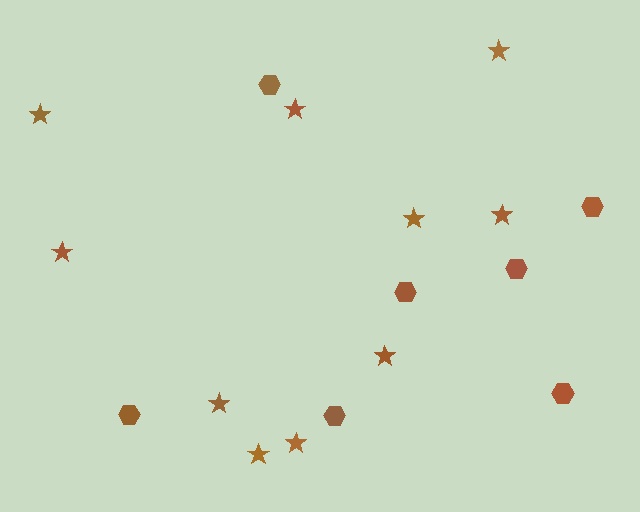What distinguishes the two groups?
There are 2 groups: one group of hexagons (7) and one group of stars (10).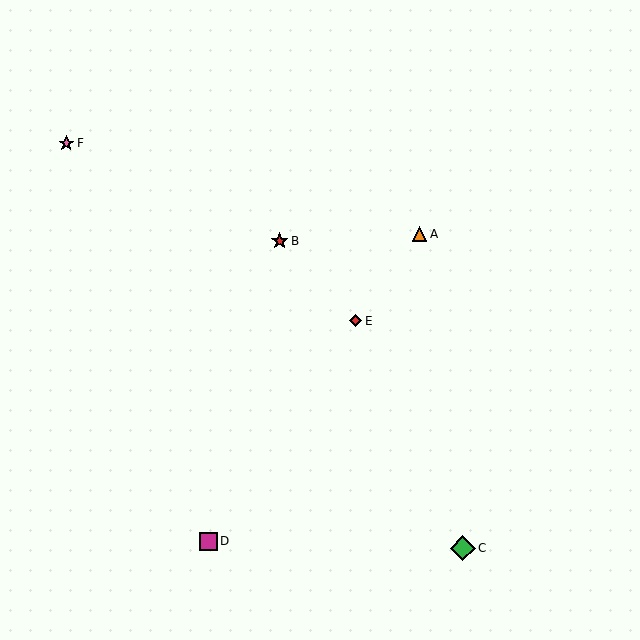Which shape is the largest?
The green diamond (labeled C) is the largest.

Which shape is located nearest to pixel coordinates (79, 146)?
The pink star (labeled F) at (66, 143) is nearest to that location.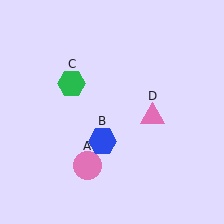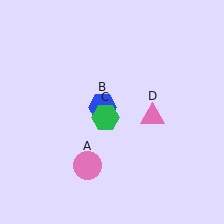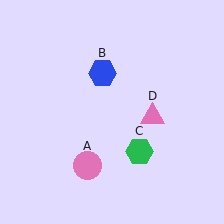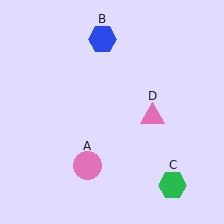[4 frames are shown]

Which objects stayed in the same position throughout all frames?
Pink circle (object A) and pink triangle (object D) remained stationary.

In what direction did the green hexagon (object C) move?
The green hexagon (object C) moved down and to the right.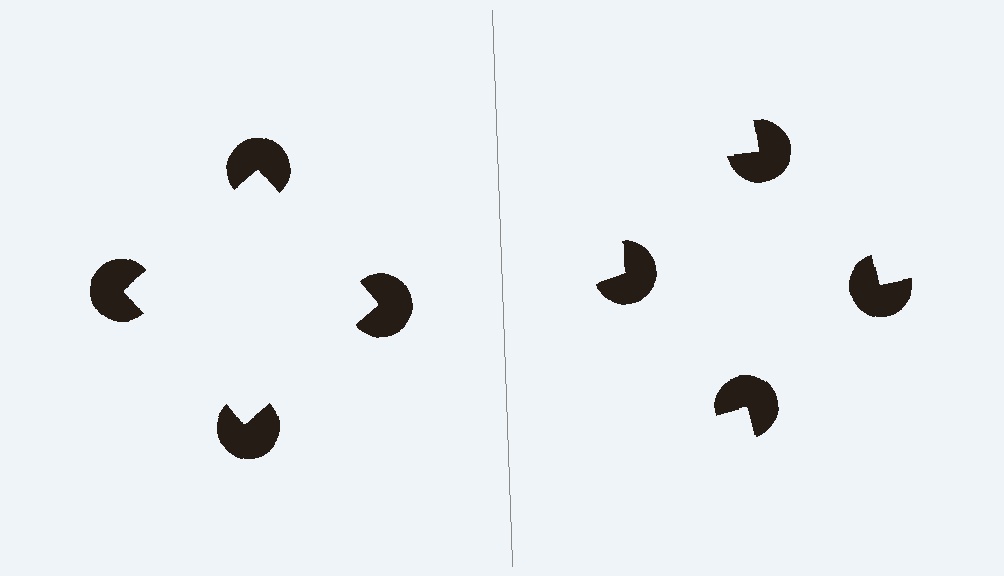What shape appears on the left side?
An illusory square.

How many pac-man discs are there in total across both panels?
8 — 4 on each side.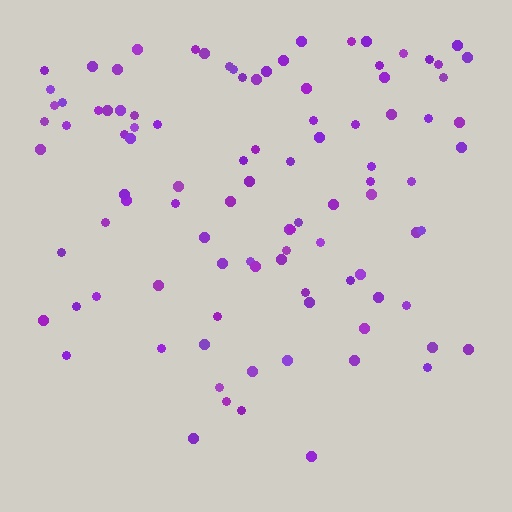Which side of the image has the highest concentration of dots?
The top.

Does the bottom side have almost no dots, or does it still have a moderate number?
Still a moderate number, just noticeably fewer than the top.